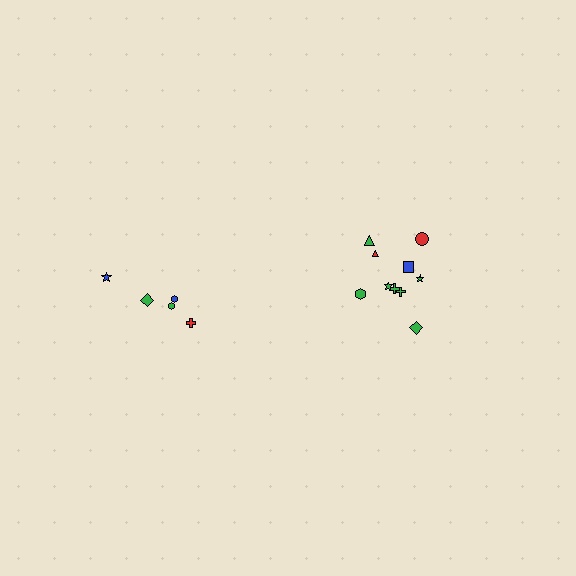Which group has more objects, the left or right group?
The right group.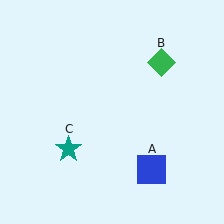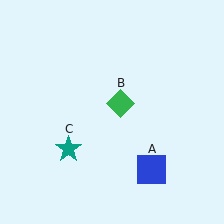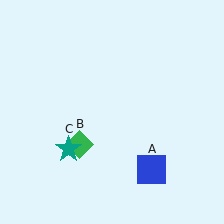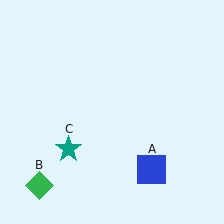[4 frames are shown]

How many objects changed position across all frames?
1 object changed position: green diamond (object B).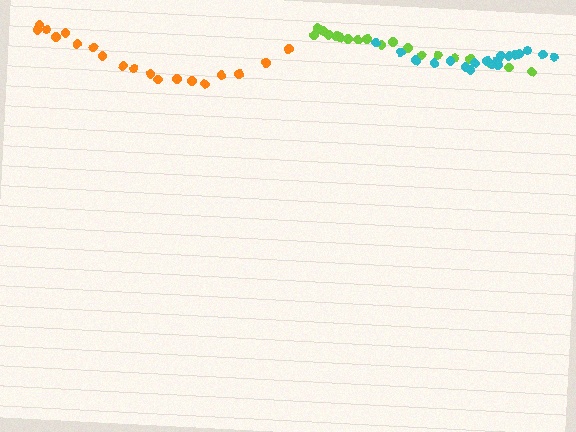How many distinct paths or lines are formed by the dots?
There are 3 distinct paths.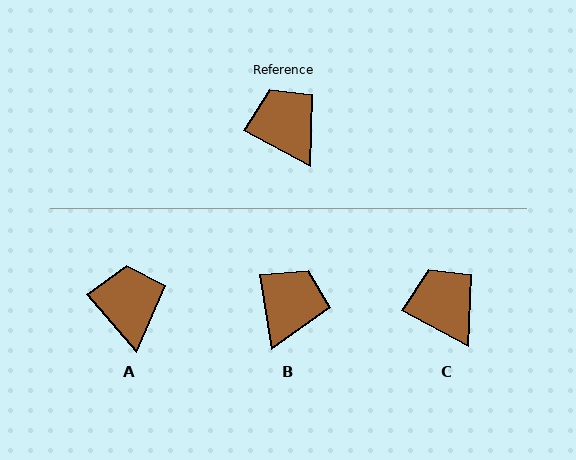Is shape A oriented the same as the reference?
No, it is off by about 21 degrees.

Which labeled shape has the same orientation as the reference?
C.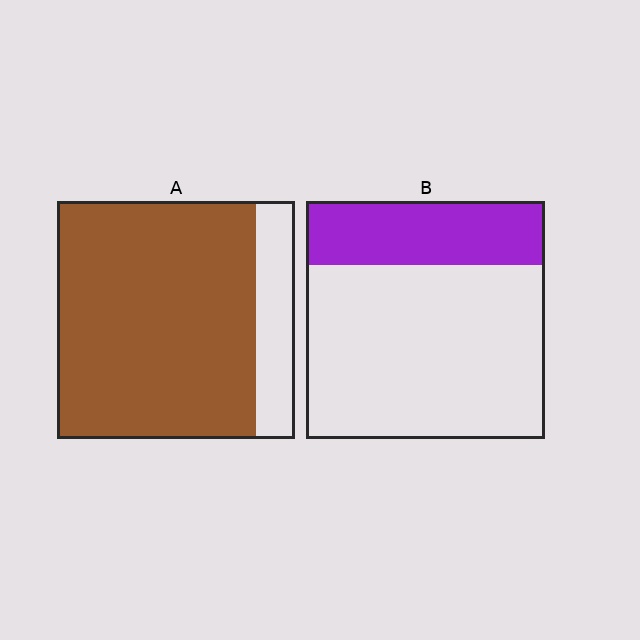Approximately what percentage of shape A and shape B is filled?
A is approximately 85% and B is approximately 25%.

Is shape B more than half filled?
No.